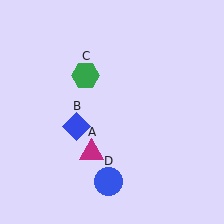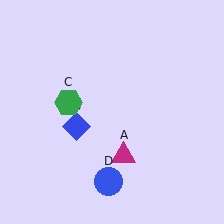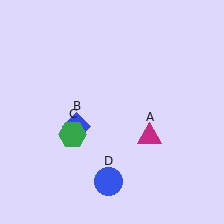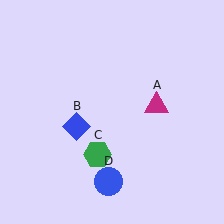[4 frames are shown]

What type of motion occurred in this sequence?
The magenta triangle (object A), green hexagon (object C) rotated counterclockwise around the center of the scene.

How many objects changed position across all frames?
2 objects changed position: magenta triangle (object A), green hexagon (object C).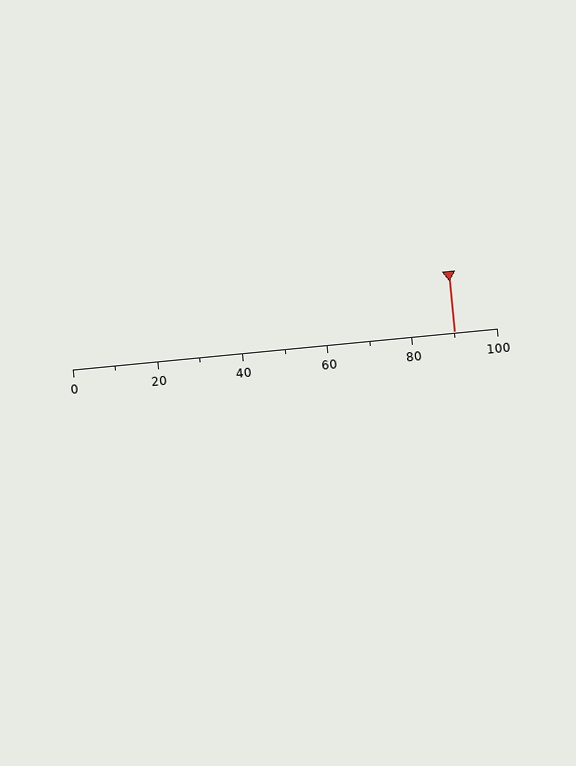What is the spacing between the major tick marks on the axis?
The major ticks are spaced 20 apart.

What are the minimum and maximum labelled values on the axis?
The axis runs from 0 to 100.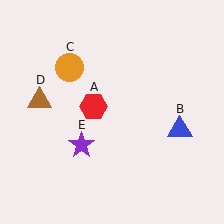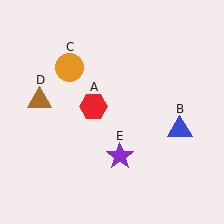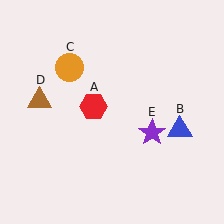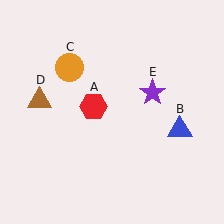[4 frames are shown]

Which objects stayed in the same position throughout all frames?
Red hexagon (object A) and blue triangle (object B) and orange circle (object C) and brown triangle (object D) remained stationary.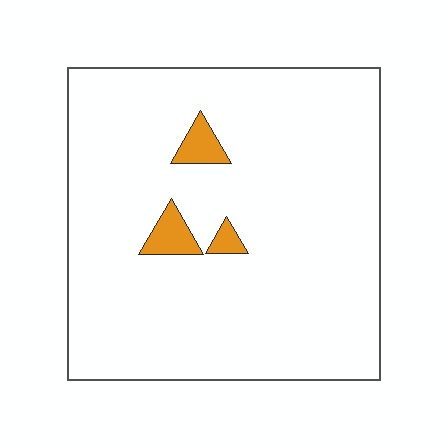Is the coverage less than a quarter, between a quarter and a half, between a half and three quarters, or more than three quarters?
Less than a quarter.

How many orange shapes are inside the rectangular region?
3.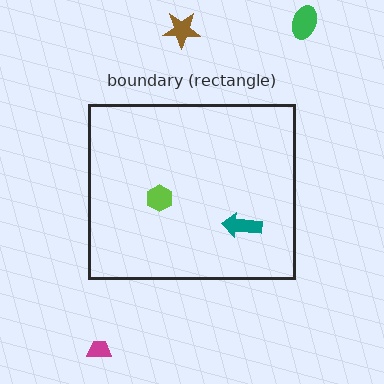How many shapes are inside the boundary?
2 inside, 3 outside.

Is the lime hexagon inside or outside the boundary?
Inside.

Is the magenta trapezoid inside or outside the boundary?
Outside.